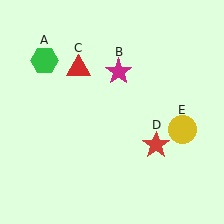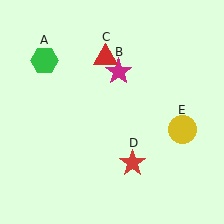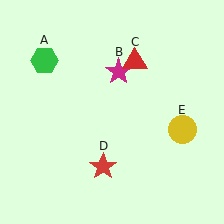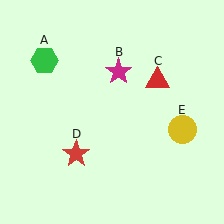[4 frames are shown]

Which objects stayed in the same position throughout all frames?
Green hexagon (object A) and magenta star (object B) and yellow circle (object E) remained stationary.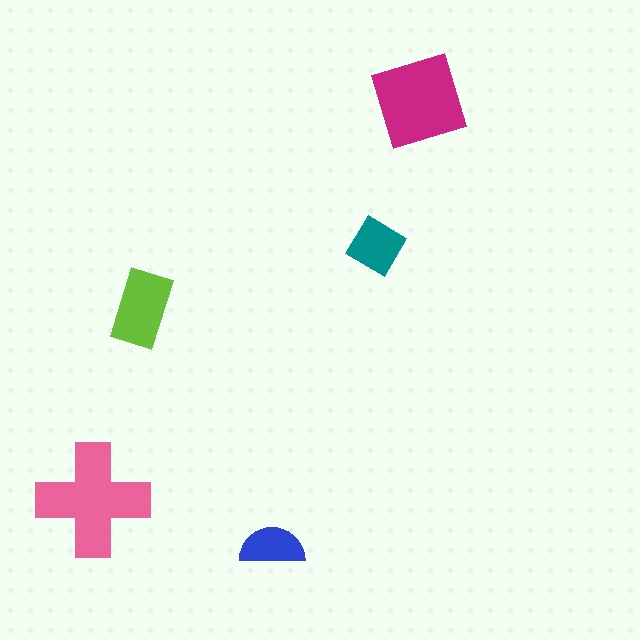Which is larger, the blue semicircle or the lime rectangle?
The lime rectangle.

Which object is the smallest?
The blue semicircle.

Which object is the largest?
The pink cross.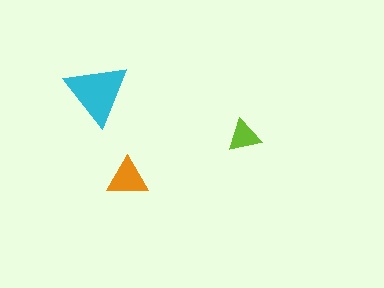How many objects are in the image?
There are 3 objects in the image.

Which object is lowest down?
The orange triangle is bottommost.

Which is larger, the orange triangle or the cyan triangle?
The cyan one.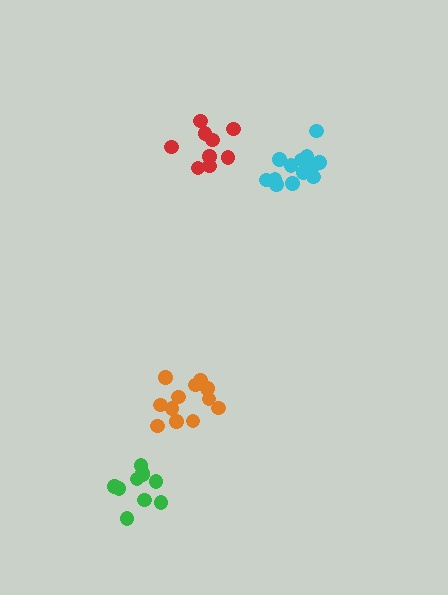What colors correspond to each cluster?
The clusters are colored: red, orange, cyan, green.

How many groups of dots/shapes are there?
There are 4 groups.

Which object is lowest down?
The green cluster is bottommost.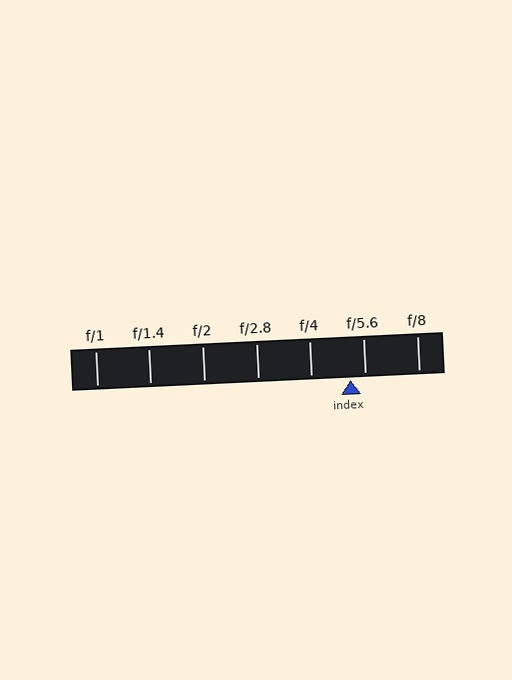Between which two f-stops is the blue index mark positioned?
The index mark is between f/4 and f/5.6.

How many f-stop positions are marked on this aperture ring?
There are 7 f-stop positions marked.